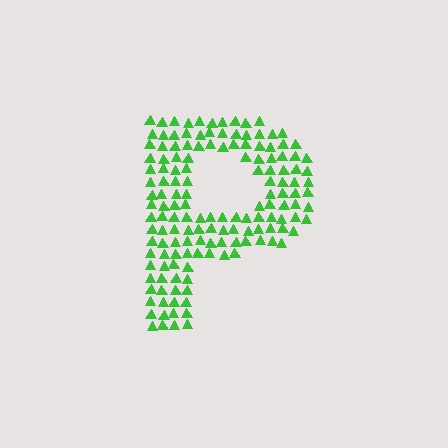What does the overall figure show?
The overall figure shows the letter P.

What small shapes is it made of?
It is made of small triangles.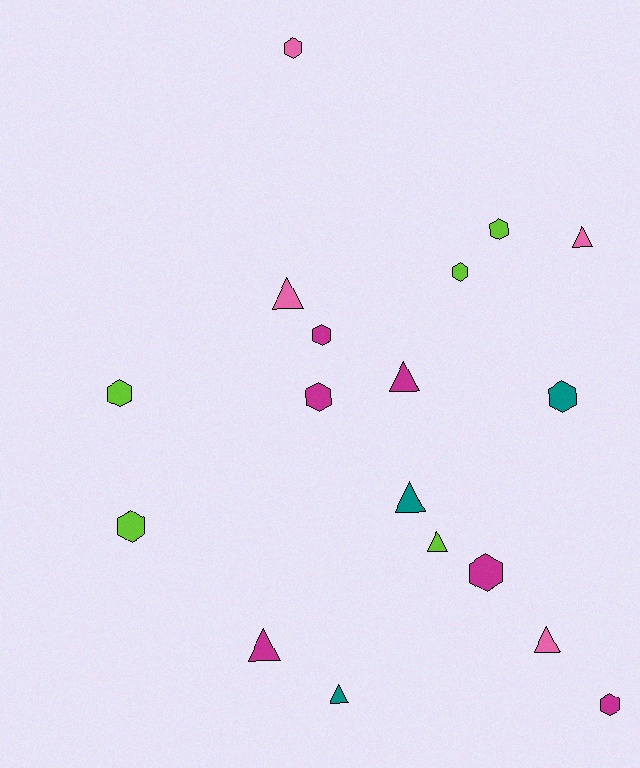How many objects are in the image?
There are 18 objects.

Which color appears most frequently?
Magenta, with 6 objects.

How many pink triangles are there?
There are 3 pink triangles.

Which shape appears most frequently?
Hexagon, with 10 objects.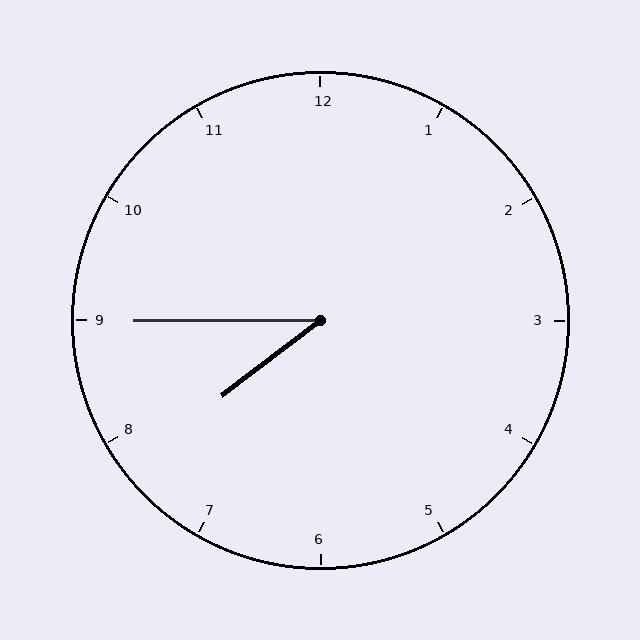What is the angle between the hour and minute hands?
Approximately 38 degrees.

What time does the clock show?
7:45.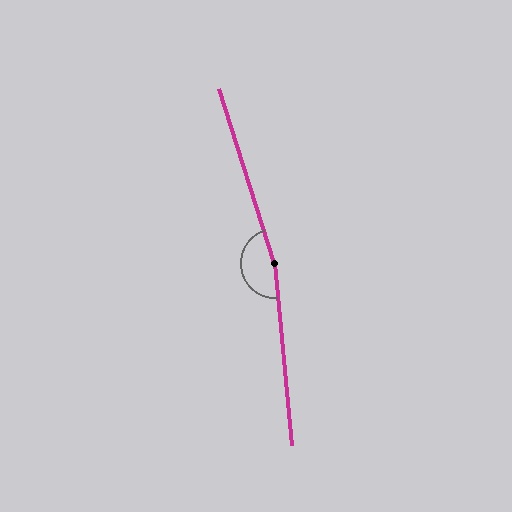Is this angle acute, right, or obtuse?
It is obtuse.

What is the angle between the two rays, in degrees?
Approximately 168 degrees.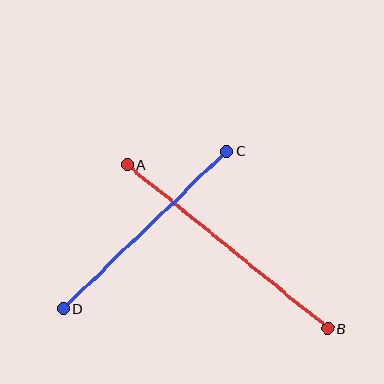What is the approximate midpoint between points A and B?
The midpoint is at approximately (227, 246) pixels.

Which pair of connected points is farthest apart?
Points A and B are farthest apart.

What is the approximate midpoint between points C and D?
The midpoint is at approximately (145, 230) pixels.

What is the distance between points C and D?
The distance is approximately 227 pixels.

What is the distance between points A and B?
The distance is approximately 259 pixels.